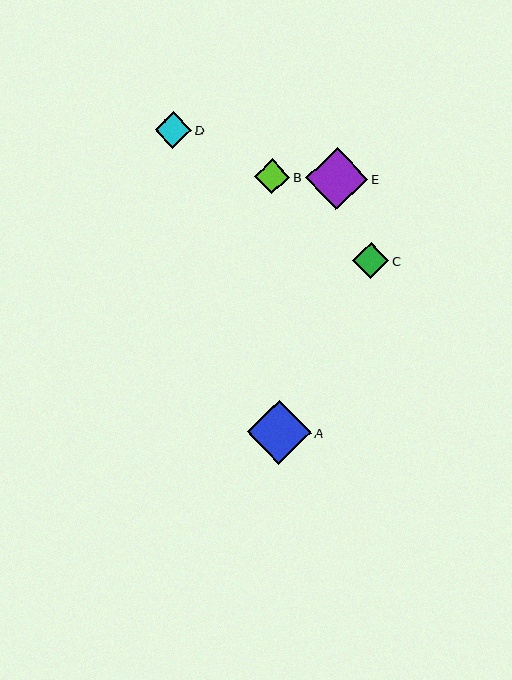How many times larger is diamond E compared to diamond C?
Diamond E is approximately 1.7 times the size of diamond C.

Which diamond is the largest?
Diamond A is the largest with a size of approximately 64 pixels.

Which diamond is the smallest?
Diamond B is the smallest with a size of approximately 36 pixels.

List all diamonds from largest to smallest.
From largest to smallest: A, E, C, D, B.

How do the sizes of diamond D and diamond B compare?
Diamond D and diamond B are approximately the same size.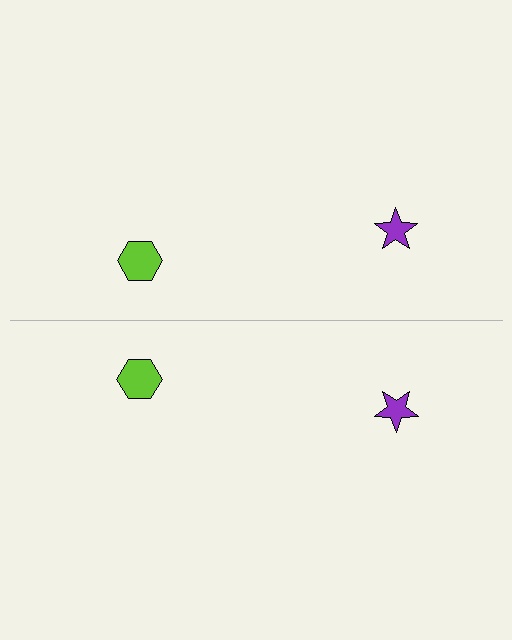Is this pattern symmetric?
Yes, this pattern has bilateral (reflection) symmetry.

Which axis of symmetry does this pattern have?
The pattern has a horizontal axis of symmetry running through the center of the image.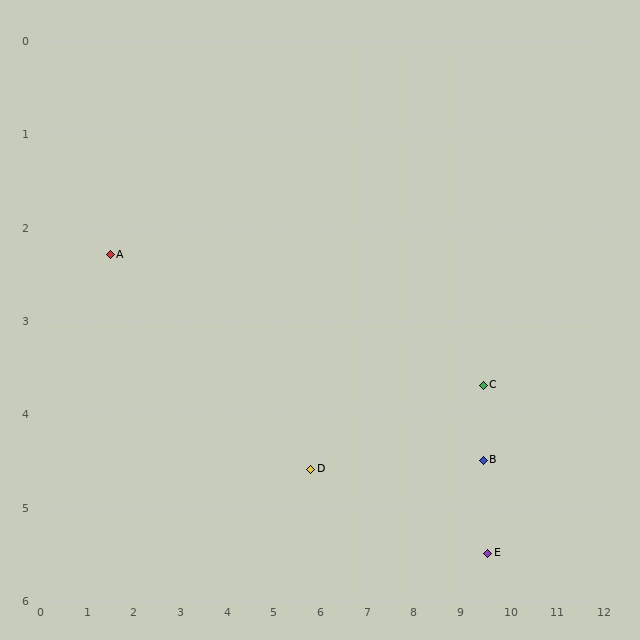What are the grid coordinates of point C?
Point C is at approximately (9.5, 3.7).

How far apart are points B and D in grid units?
Points B and D are about 3.7 grid units apart.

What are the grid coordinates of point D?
Point D is at approximately (5.8, 4.6).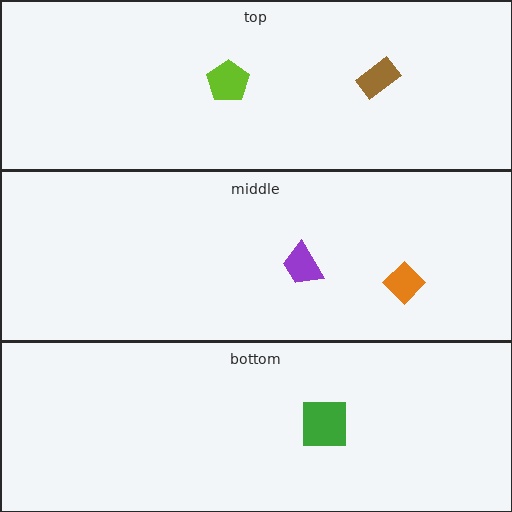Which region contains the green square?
The bottom region.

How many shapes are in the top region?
2.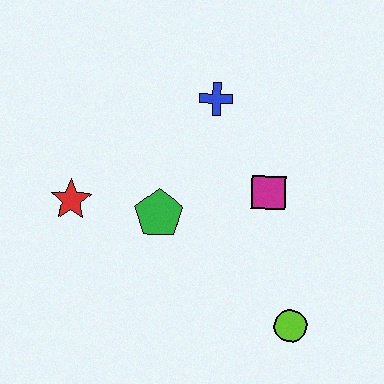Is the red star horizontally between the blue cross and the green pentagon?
No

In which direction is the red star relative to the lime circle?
The red star is to the left of the lime circle.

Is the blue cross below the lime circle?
No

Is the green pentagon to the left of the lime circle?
Yes